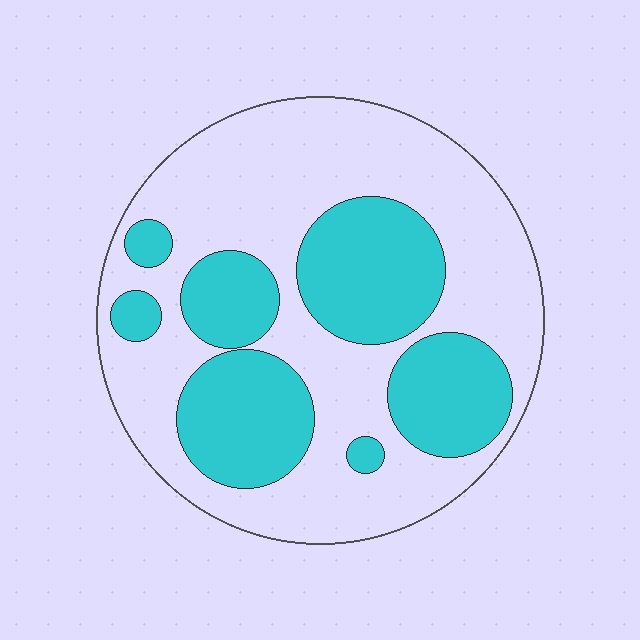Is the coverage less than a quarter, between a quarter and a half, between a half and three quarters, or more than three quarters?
Between a quarter and a half.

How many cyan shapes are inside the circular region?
7.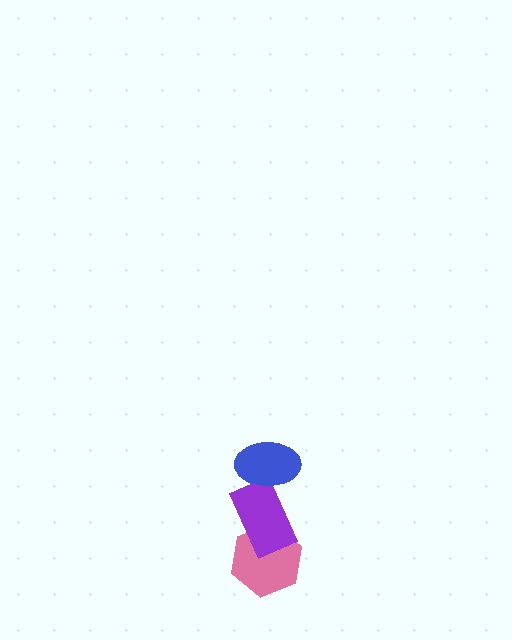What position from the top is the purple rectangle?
The purple rectangle is 2nd from the top.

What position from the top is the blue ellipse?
The blue ellipse is 1st from the top.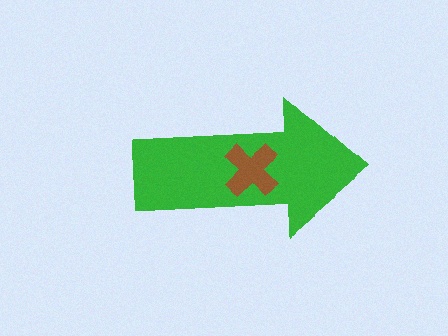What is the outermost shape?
The green arrow.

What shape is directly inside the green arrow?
The brown cross.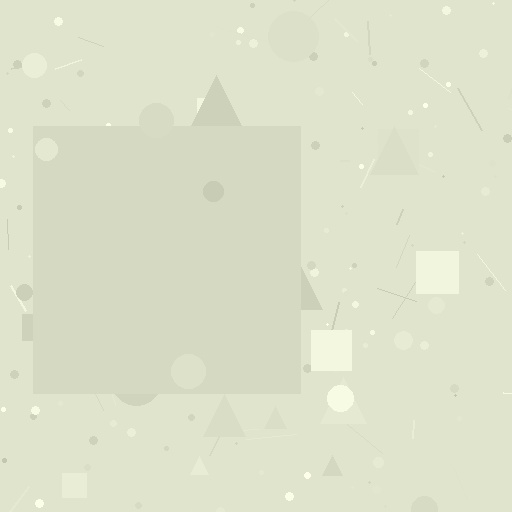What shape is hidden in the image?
A square is hidden in the image.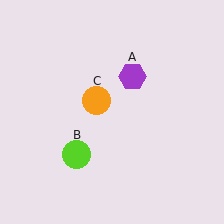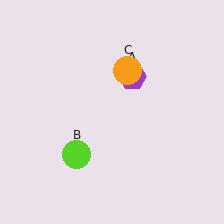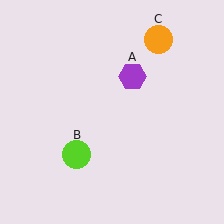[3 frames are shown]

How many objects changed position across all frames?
1 object changed position: orange circle (object C).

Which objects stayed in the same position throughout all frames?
Purple hexagon (object A) and lime circle (object B) remained stationary.